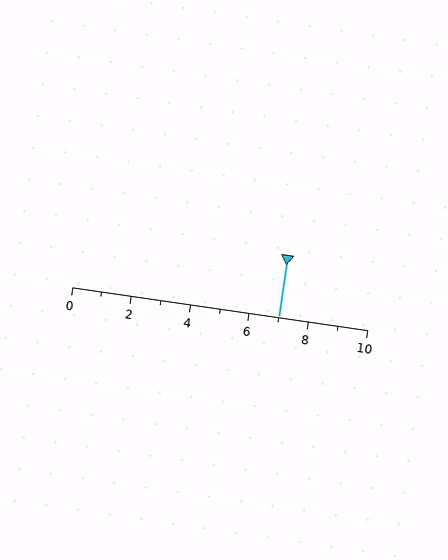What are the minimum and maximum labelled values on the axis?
The axis runs from 0 to 10.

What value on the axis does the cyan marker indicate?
The marker indicates approximately 7.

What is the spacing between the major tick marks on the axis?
The major ticks are spaced 2 apart.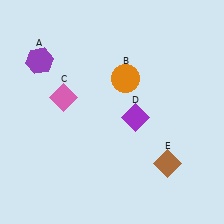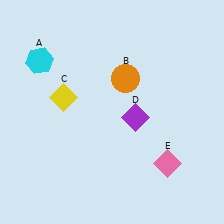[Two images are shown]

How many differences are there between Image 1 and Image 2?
There are 3 differences between the two images.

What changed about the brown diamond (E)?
In Image 1, E is brown. In Image 2, it changed to pink.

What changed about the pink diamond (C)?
In Image 1, C is pink. In Image 2, it changed to yellow.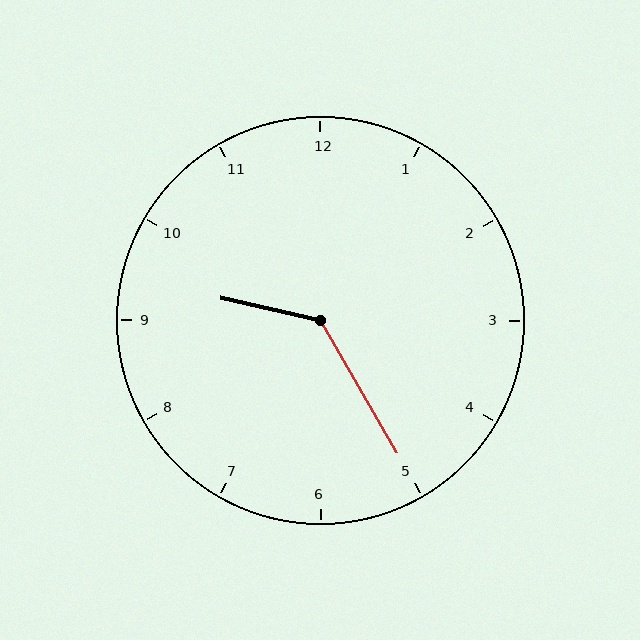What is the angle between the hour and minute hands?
Approximately 132 degrees.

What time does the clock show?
9:25.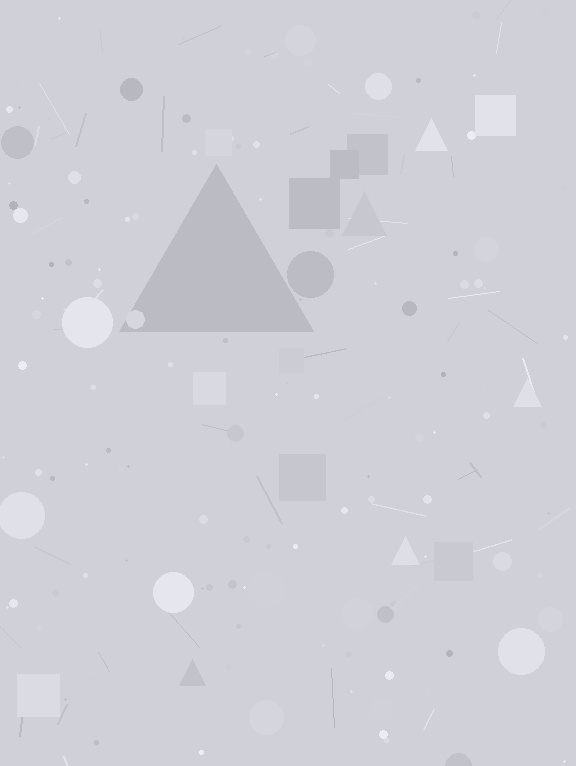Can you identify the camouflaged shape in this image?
The camouflaged shape is a triangle.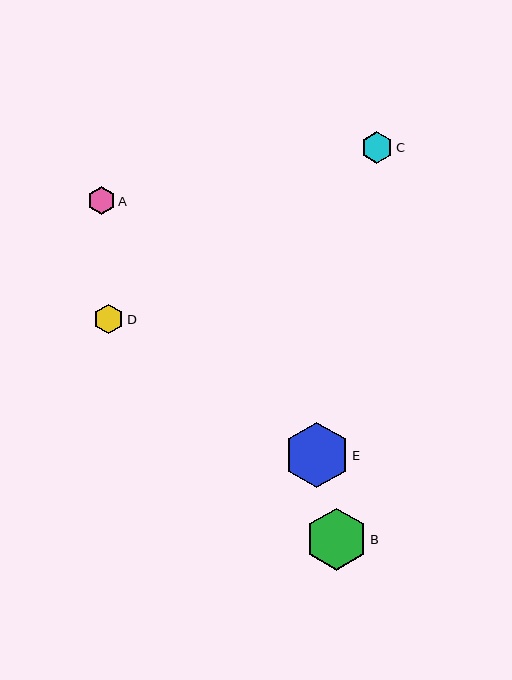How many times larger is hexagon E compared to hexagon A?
Hexagon E is approximately 2.4 times the size of hexagon A.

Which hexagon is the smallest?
Hexagon A is the smallest with a size of approximately 28 pixels.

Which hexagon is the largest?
Hexagon E is the largest with a size of approximately 66 pixels.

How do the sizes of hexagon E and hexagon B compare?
Hexagon E and hexagon B are approximately the same size.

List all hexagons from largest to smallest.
From largest to smallest: E, B, C, D, A.